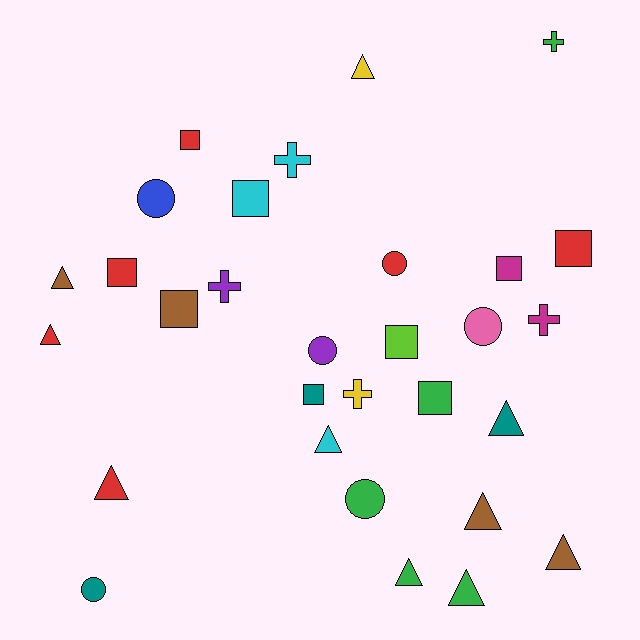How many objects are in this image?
There are 30 objects.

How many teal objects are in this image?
There are 3 teal objects.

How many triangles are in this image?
There are 10 triangles.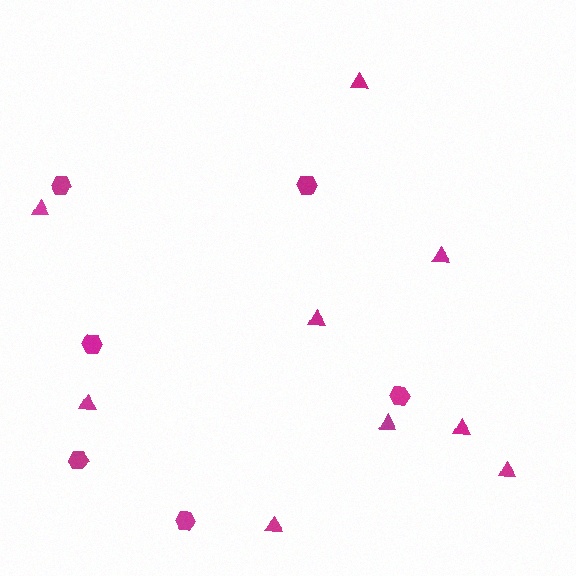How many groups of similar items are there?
There are 2 groups: one group of triangles (9) and one group of hexagons (6).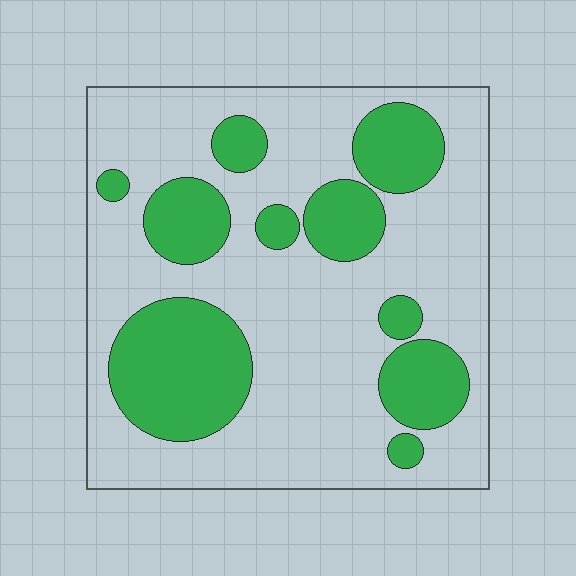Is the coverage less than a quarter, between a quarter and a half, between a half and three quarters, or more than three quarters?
Between a quarter and a half.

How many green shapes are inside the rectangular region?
10.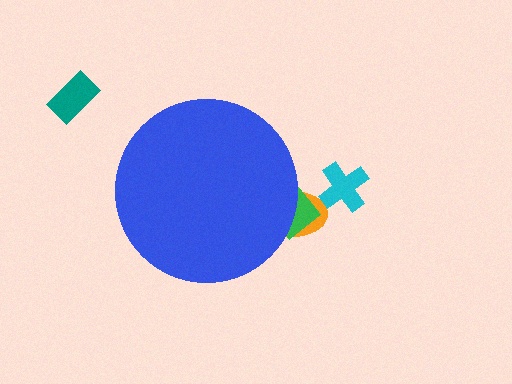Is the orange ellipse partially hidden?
Yes, the orange ellipse is partially hidden behind the blue circle.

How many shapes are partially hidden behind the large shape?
2 shapes are partially hidden.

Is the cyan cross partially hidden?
No, the cyan cross is fully visible.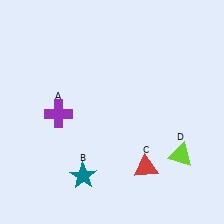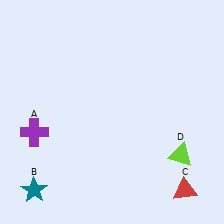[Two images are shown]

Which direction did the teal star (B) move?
The teal star (B) moved left.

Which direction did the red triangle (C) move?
The red triangle (C) moved right.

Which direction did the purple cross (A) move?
The purple cross (A) moved left.